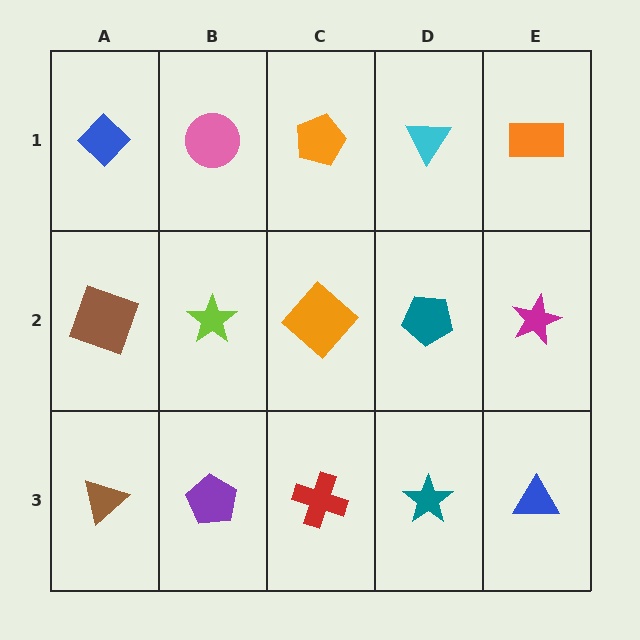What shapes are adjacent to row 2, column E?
An orange rectangle (row 1, column E), a blue triangle (row 3, column E), a teal pentagon (row 2, column D).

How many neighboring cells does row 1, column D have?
3.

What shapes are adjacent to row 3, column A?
A brown square (row 2, column A), a purple pentagon (row 3, column B).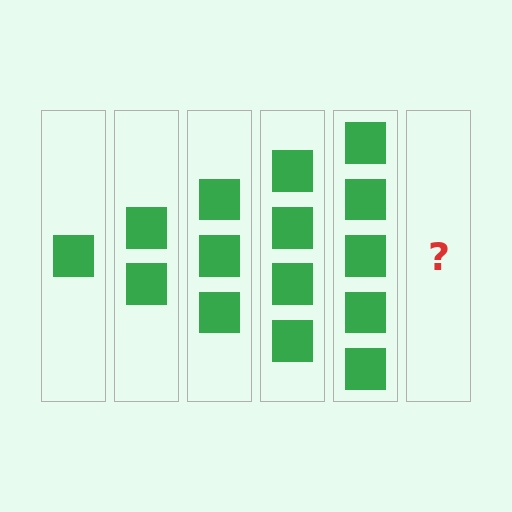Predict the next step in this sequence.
The next step is 6 squares.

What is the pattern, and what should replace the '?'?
The pattern is that each step adds one more square. The '?' should be 6 squares.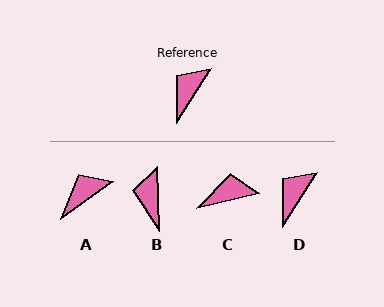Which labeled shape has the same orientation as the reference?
D.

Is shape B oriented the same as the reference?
No, it is off by about 34 degrees.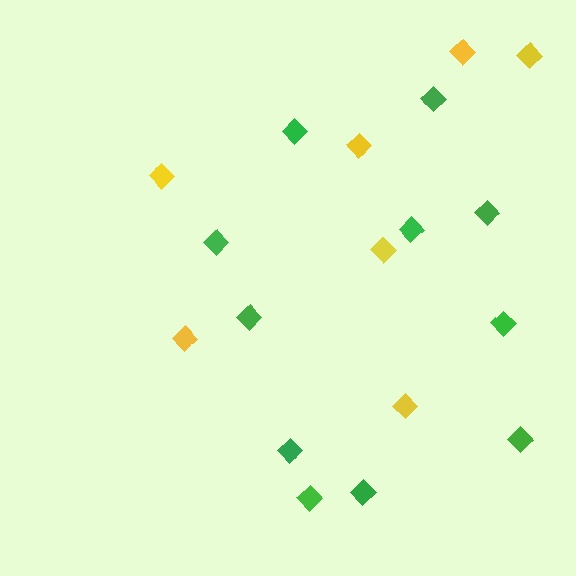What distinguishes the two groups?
There are 2 groups: one group of green diamonds (11) and one group of yellow diamonds (7).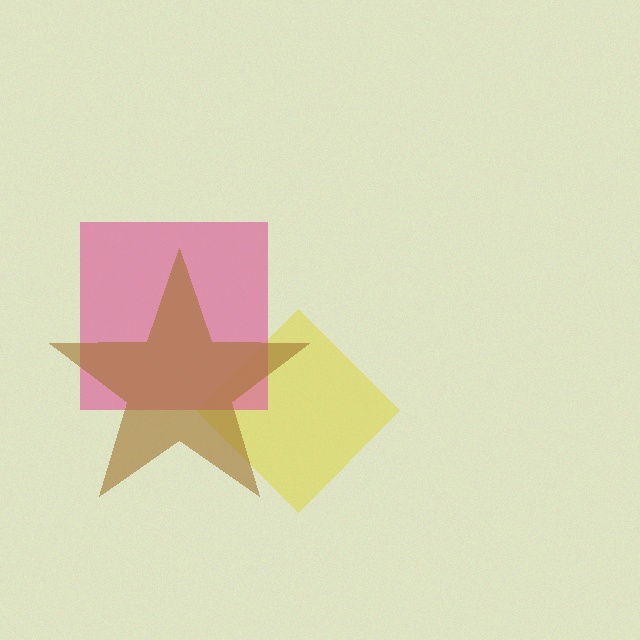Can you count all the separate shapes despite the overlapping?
Yes, there are 3 separate shapes.